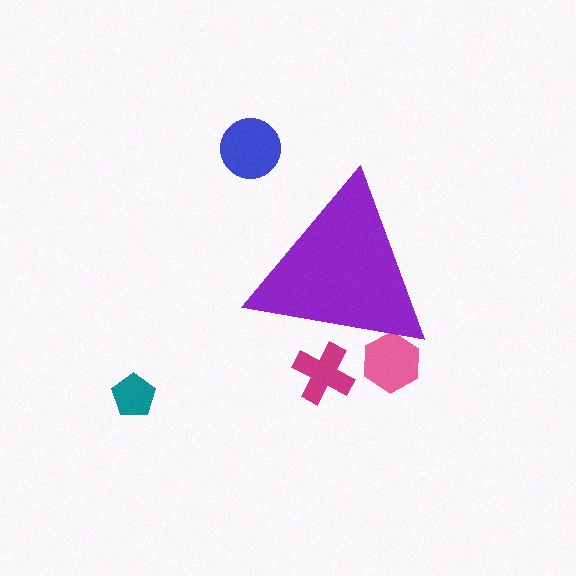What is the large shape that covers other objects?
A purple triangle.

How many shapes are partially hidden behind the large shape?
2 shapes are partially hidden.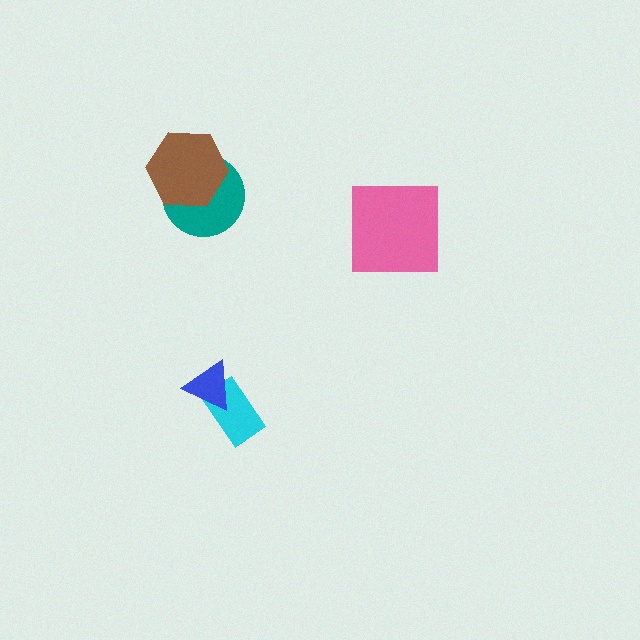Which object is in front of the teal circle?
The brown hexagon is in front of the teal circle.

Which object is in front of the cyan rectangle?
The blue triangle is in front of the cyan rectangle.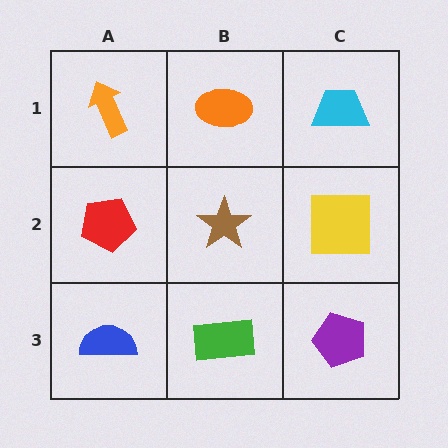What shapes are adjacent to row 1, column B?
A brown star (row 2, column B), an orange arrow (row 1, column A), a cyan trapezoid (row 1, column C).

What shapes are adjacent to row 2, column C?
A cyan trapezoid (row 1, column C), a purple pentagon (row 3, column C), a brown star (row 2, column B).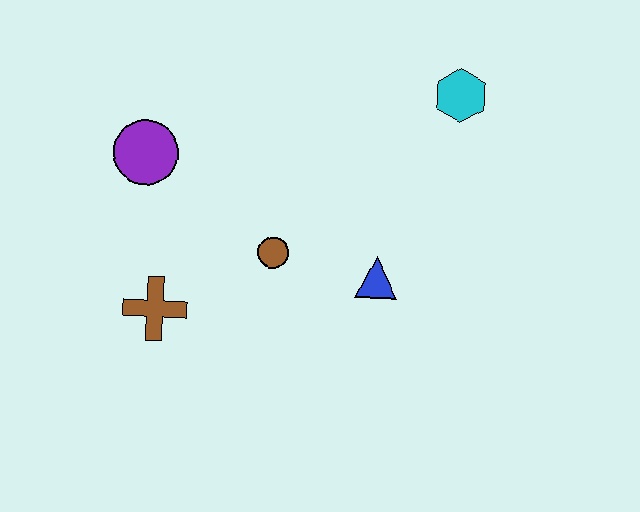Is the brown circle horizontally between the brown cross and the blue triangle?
Yes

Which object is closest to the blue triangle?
The brown circle is closest to the blue triangle.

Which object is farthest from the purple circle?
The cyan hexagon is farthest from the purple circle.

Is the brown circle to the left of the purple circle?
No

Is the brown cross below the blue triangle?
Yes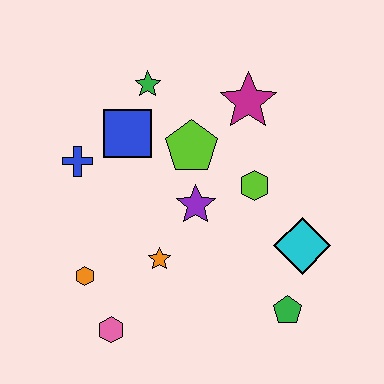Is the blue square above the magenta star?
No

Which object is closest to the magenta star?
The lime pentagon is closest to the magenta star.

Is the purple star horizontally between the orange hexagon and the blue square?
No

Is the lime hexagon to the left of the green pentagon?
Yes